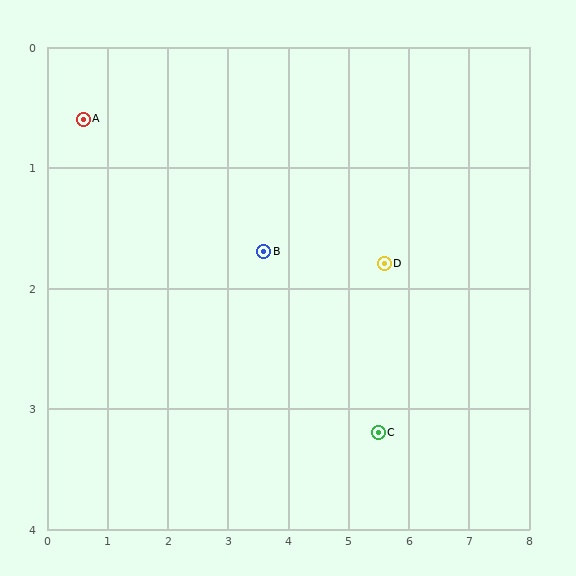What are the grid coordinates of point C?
Point C is at approximately (5.5, 3.2).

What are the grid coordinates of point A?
Point A is at approximately (0.6, 0.6).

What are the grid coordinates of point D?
Point D is at approximately (5.6, 1.8).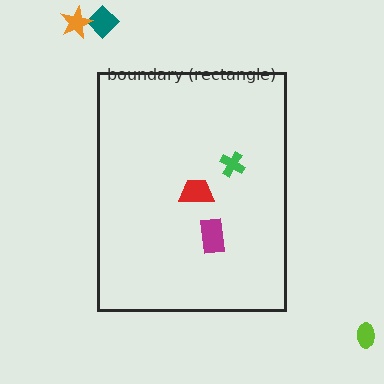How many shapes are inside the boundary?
3 inside, 3 outside.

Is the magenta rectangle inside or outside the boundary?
Inside.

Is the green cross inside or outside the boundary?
Inside.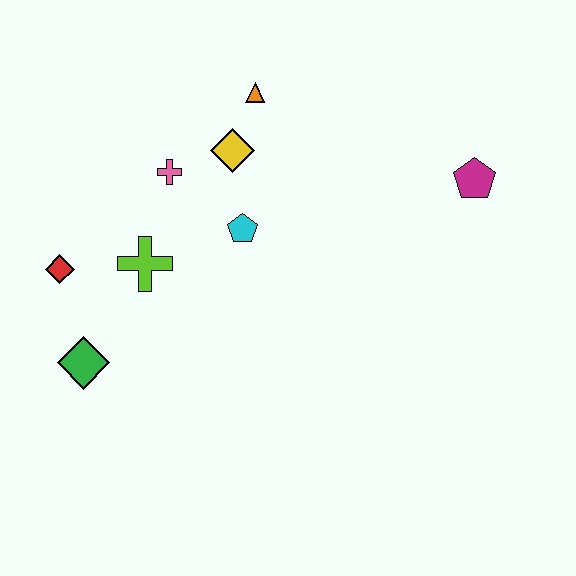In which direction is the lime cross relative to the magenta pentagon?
The lime cross is to the left of the magenta pentagon.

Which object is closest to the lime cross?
The red diamond is closest to the lime cross.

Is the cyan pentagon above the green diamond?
Yes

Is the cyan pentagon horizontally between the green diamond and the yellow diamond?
No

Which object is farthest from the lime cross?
The magenta pentagon is farthest from the lime cross.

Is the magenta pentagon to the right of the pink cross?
Yes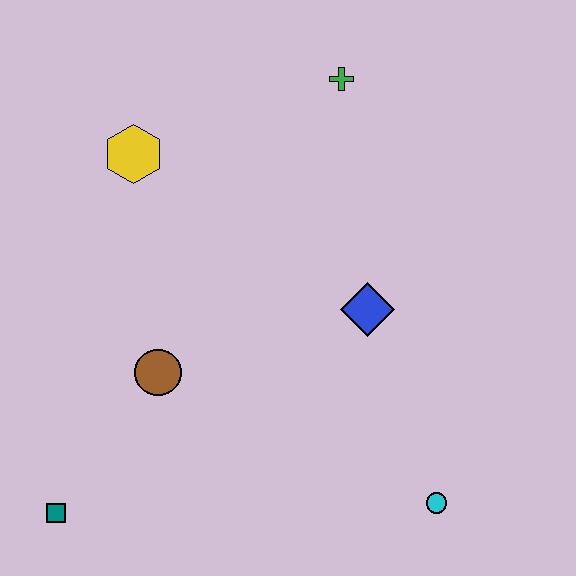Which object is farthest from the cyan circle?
The yellow hexagon is farthest from the cyan circle.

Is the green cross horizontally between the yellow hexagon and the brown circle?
No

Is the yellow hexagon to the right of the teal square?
Yes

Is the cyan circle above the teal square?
Yes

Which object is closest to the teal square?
The brown circle is closest to the teal square.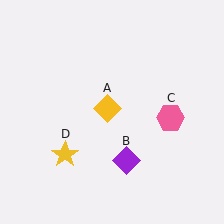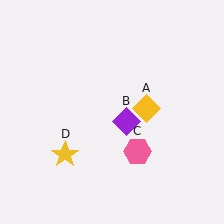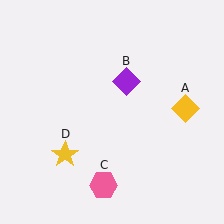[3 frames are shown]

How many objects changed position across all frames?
3 objects changed position: yellow diamond (object A), purple diamond (object B), pink hexagon (object C).